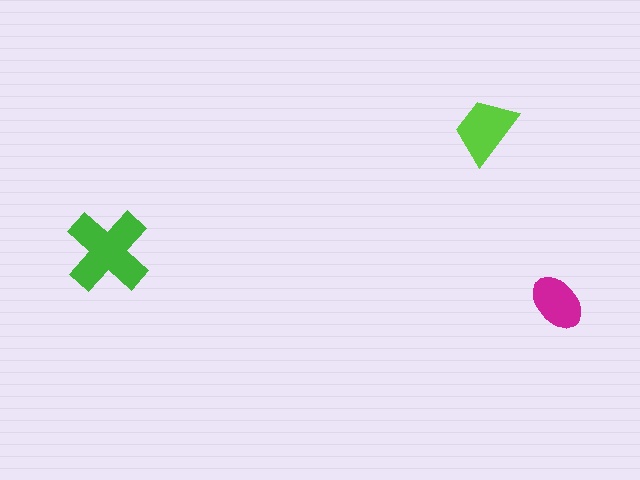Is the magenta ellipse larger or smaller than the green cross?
Smaller.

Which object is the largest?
The green cross.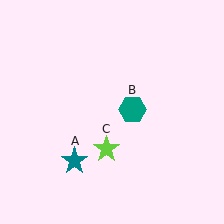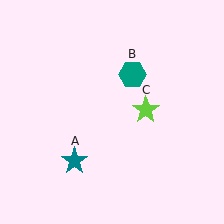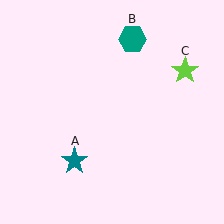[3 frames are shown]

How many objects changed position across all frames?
2 objects changed position: teal hexagon (object B), lime star (object C).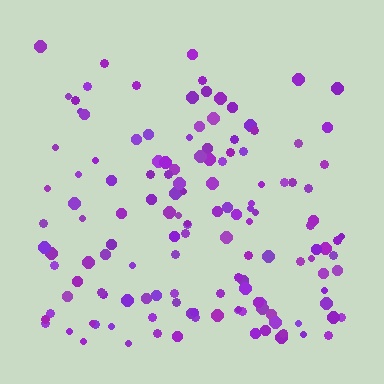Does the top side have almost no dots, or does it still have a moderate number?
Still a moderate number, just noticeably fewer than the bottom.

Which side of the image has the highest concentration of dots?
The bottom.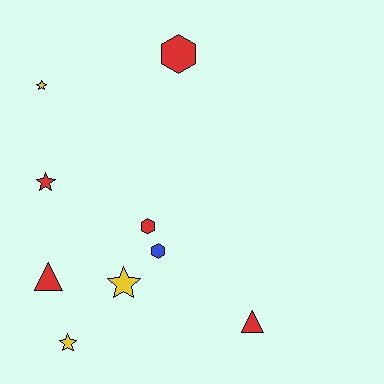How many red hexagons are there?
There are 2 red hexagons.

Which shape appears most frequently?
Star, with 4 objects.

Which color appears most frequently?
Red, with 5 objects.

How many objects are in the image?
There are 9 objects.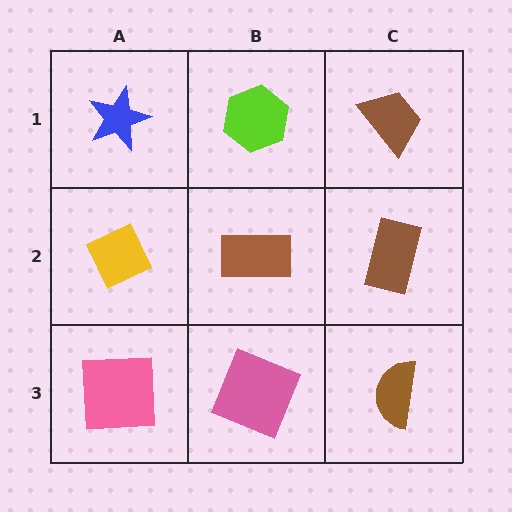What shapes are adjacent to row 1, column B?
A brown rectangle (row 2, column B), a blue star (row 1, column A), a brown trapezoid (row 1, column C).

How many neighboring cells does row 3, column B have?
3.